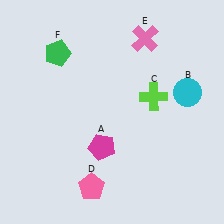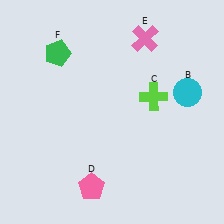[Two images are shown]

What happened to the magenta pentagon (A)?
The magenta pentagon (A) was removed in Image 2. It was in the bottom-left area of Image 1.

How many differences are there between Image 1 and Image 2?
There is 1 difference between the two images.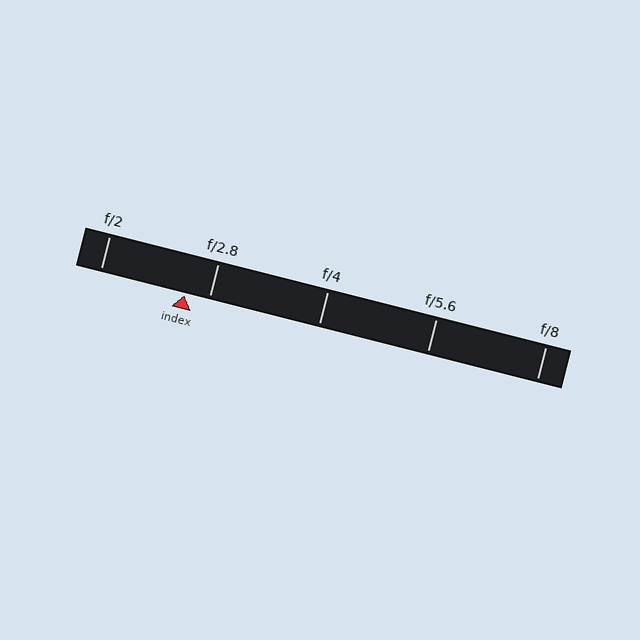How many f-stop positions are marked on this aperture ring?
There are 5 f-stop positions marked.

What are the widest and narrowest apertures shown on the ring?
The widest aperture shown is f/2 and the narrowest is f/8.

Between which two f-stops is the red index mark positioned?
The index mark is between f/2 and f/2.8.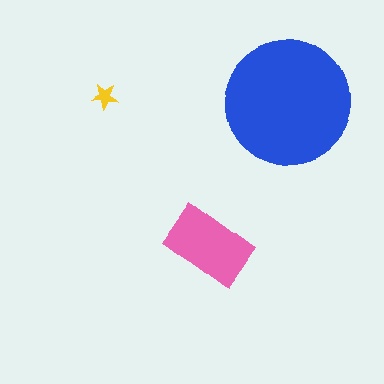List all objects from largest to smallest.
The blue circle, the pink rectangle, the yellow star.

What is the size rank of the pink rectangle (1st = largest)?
2nd.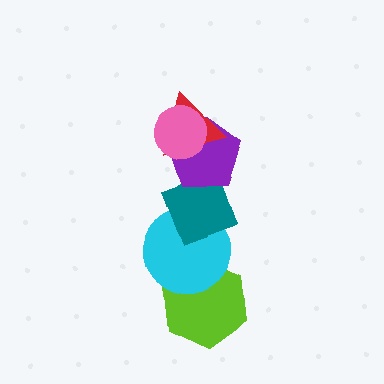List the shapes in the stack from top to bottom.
From top to bottom: the pink circle, the red triangle, the purple pentagon, the teal diamond, the cyan circle, the lime hexagon.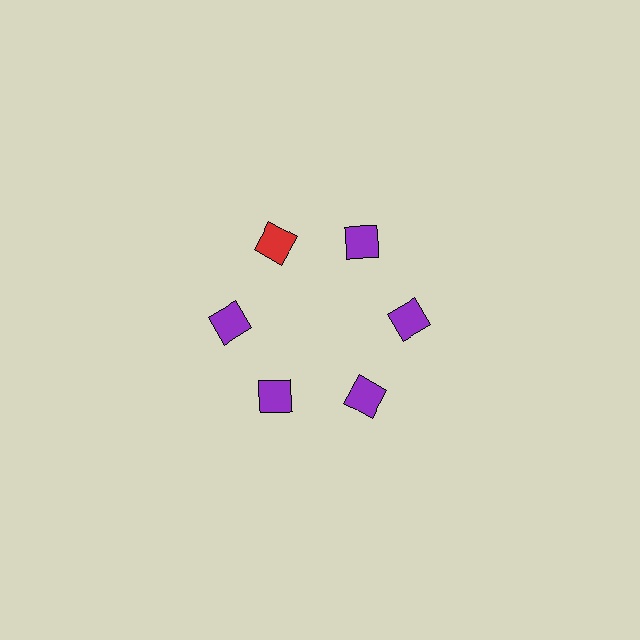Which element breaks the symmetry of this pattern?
The red diamond at roughly the 11 o'clock position breaks the symmetry. All other shapes are purple diamonds.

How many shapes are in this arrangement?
There are 6 shapes arranged in a ring pattern.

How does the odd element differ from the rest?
It has a different color: red instead of purple.